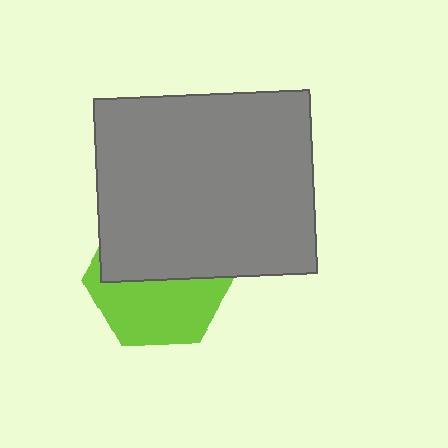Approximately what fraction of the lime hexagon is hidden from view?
Roughly 51% of the lime hexagon is hidden behind the gray rectangle.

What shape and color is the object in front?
The object in front is a gray rectangle.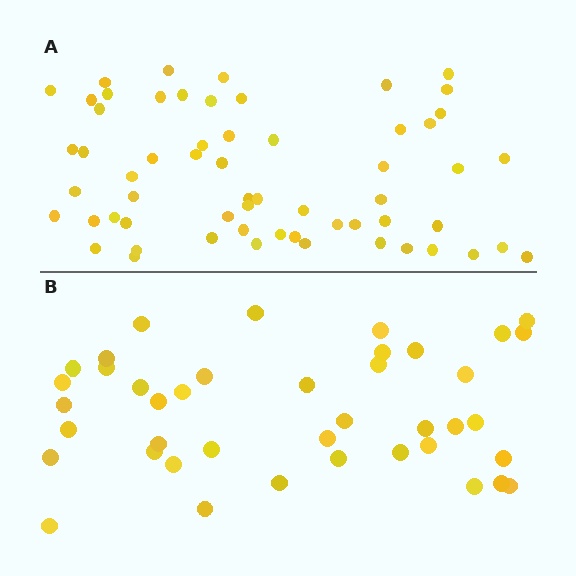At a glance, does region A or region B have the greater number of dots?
Region A (the top region) has more dots.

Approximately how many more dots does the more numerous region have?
Region A has approximately 20 more dots than region B.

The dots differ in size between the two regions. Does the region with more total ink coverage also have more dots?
No. Region B has more total ink coverage because its dots are larger, but region A actually contains more individual dots. Total area can be misleading — the number of items is what matters here.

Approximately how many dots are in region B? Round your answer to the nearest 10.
About 40 dots. (The exact count is 41, which rounds to 40.)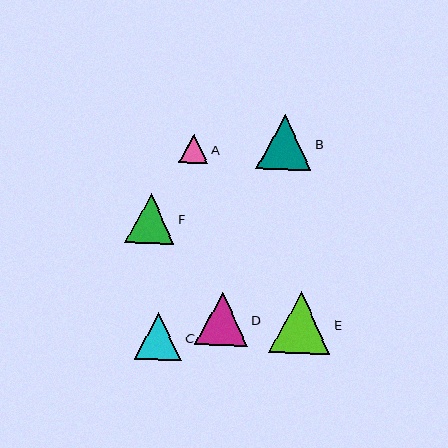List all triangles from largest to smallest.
From largest to smallest: E, B, D, F, C, A.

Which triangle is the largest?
Triangle E is the largest with a size of approximately 62 pixels.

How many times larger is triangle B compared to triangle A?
Triangle B is approximately 1.9 times the size of triangle A.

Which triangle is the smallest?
Triangle A is the smallest with a size of approximately 29 pixels.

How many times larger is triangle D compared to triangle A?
Triangle D is approximately 1.8 times the size of triangle A.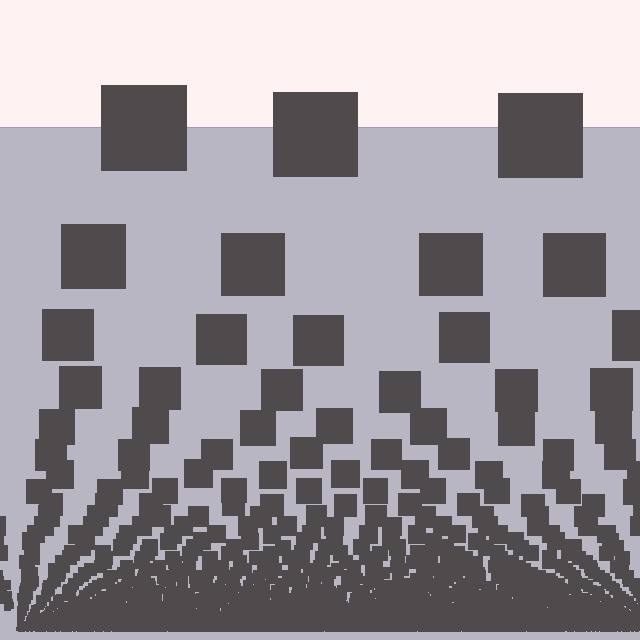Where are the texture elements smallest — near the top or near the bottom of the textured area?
Near the bottom.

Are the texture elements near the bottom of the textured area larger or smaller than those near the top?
Smaller. The gradient is inverted — elements near the bottom are smaller and denser.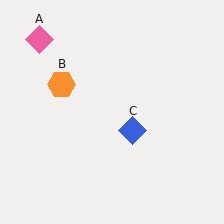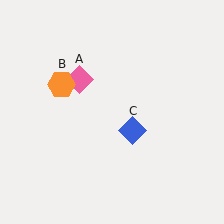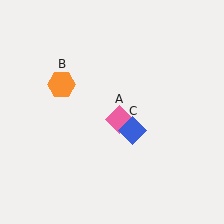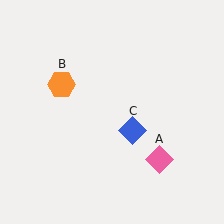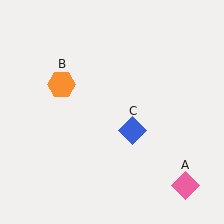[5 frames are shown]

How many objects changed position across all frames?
1 object changed position: pink diamond (object A).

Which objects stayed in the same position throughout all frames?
Orange hexagon (object B) and blue diamond (object C) remained stationary.